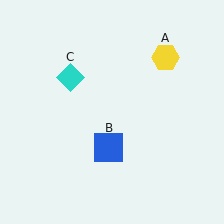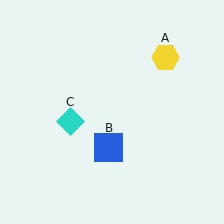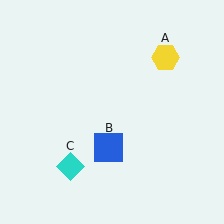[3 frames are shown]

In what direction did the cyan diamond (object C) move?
The cyan diamond (object C) moved down.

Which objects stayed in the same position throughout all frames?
Yellow hexagon (object A) and blue square (object B) remained stationary.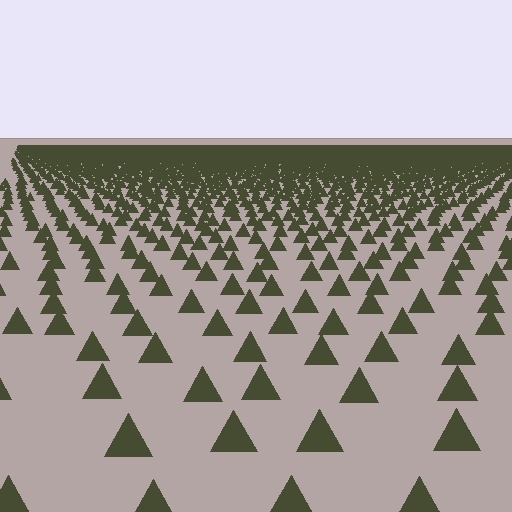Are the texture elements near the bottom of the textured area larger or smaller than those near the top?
Larger. Near the bottom, elements are closer to the viewer and appear at a bigger on-screen size.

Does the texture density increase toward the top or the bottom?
Density increases toward the top.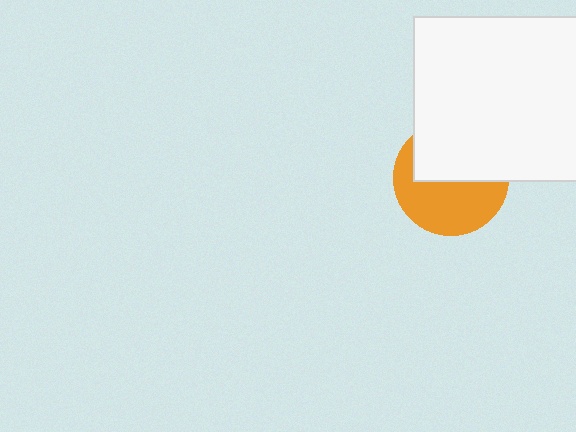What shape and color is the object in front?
The object in front is a white rectangle.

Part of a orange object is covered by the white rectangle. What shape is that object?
It is a circle.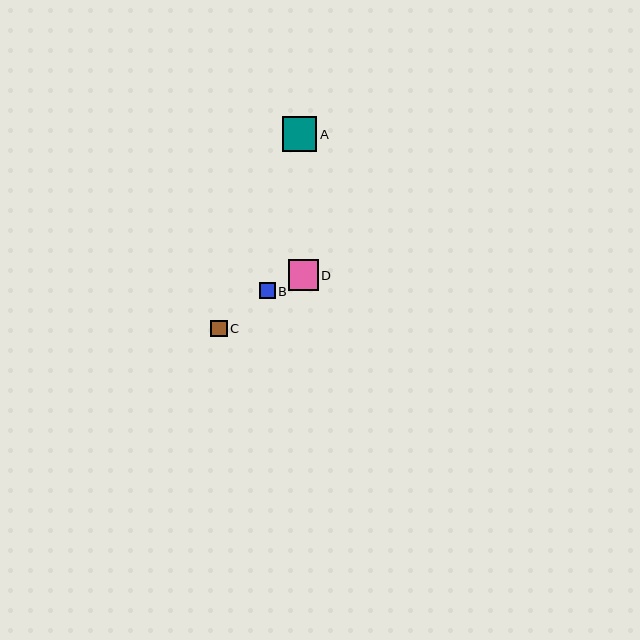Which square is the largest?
Square A is the largest with a size of approximately 35 pixels.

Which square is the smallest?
Square B is the smallest with a size of approximately 15 pixels.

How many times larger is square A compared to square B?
Square A is approximately 2.2 times the size of square B.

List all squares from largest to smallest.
From largest to smallest: A, D, C, B.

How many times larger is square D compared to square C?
Square D is approximately 1.8 times the size of square C.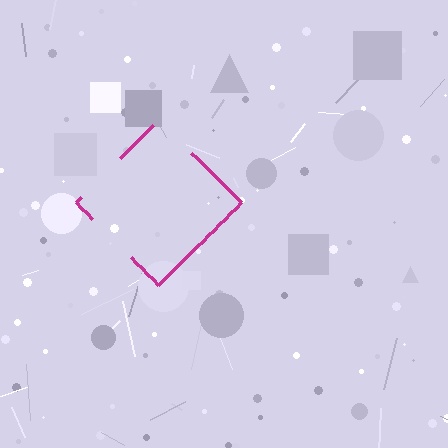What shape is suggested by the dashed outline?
The dashed outline suggests a diamond.